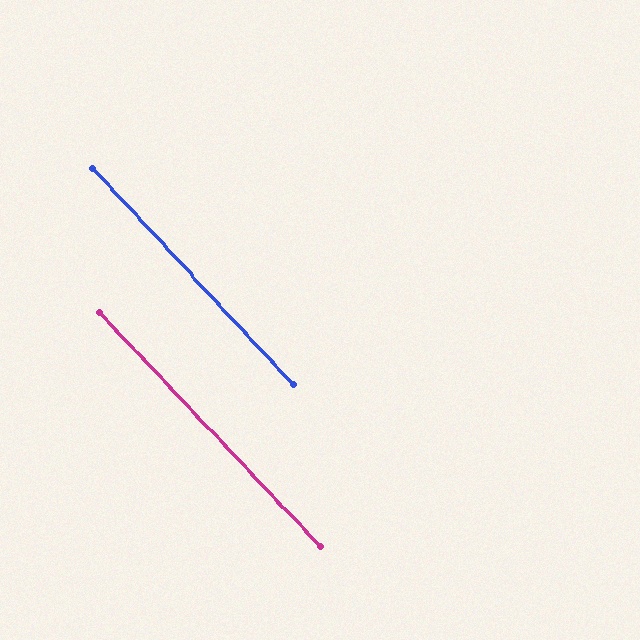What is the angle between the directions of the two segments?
Approximately 1 degree.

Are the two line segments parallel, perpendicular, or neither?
Parallel — their directions differ by only 0.6°.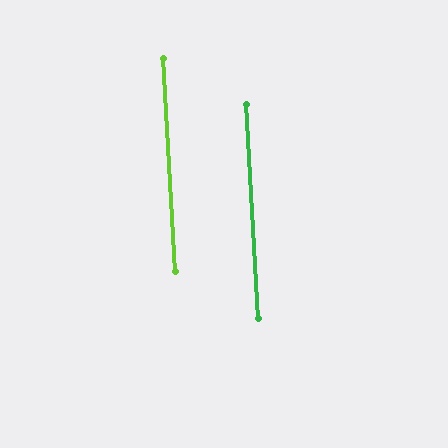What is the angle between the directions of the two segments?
Approximately 0 degrees.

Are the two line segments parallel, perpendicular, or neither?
Parallel — their directions differ by only 0.1°.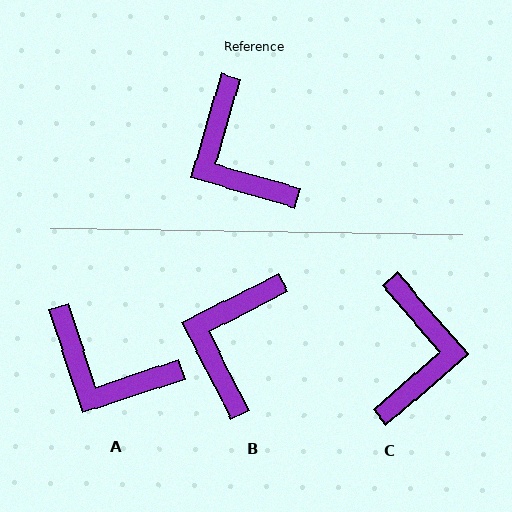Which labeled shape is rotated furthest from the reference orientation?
C, about 147 degrees away.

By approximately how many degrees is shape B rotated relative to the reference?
Approximately 47 degrees clockwise.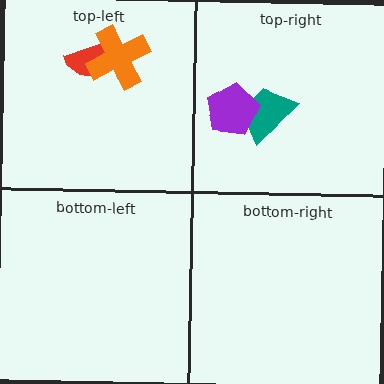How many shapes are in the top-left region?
2.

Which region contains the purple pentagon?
The top-right region.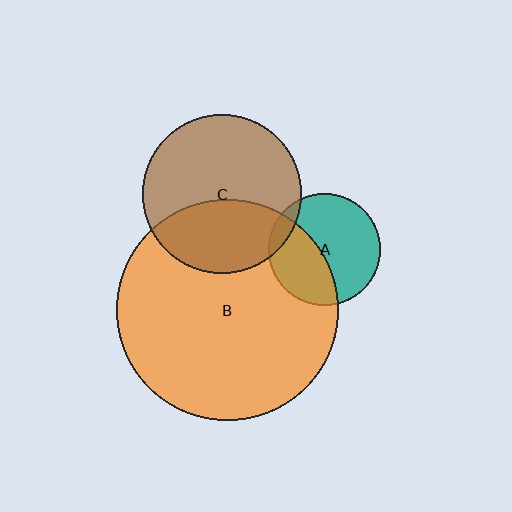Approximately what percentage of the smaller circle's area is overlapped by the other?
Approximately 40%.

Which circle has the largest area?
Circle B (orange).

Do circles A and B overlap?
Yes.